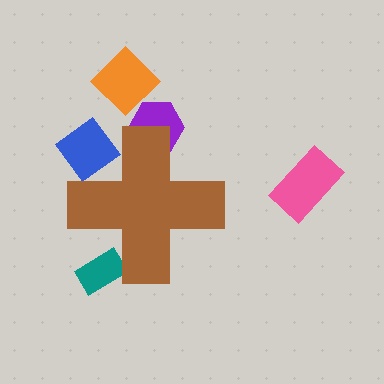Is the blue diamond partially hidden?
Yes, the blue diamond is partially hidden behind the brown cross.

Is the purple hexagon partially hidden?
Yes, the purple hexagon is partially hidden behind the brown cross.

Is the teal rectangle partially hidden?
Yes, the teal rectangle is partially hidden behind the brown cross.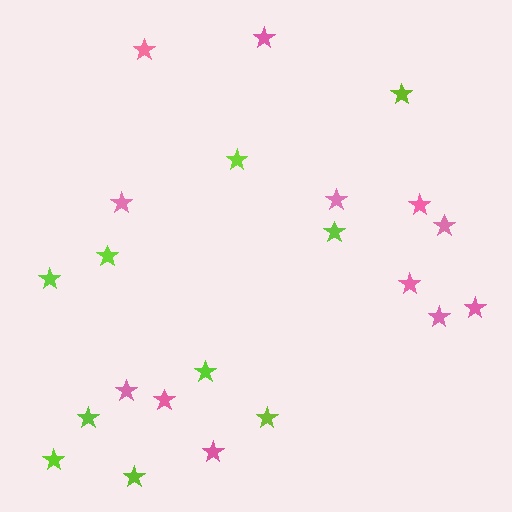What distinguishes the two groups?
There are 2 groups: one group of pink stars (12) and one group of lime stars (10).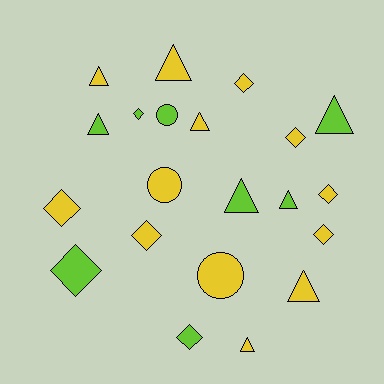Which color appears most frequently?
Yellow, with 13 objects.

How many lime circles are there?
There is 1 lime circle.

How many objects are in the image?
There are 21 objects.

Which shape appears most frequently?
Diamond, with 9 objects.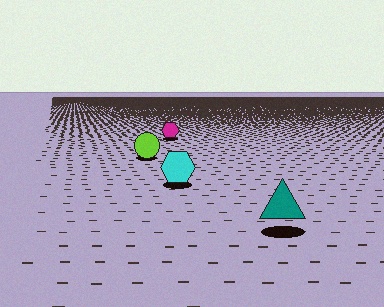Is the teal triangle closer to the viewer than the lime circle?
Yes. The teal triangle is closer — you can tell from the texture gradient: the ground texture is coarser near it.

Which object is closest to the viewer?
The teal triangle is closest. The texture marks near it are larger and more spread out.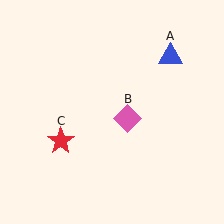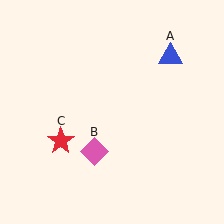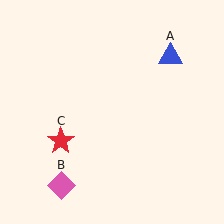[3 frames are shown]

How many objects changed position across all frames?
1 object changed position: pink diamond (object B).